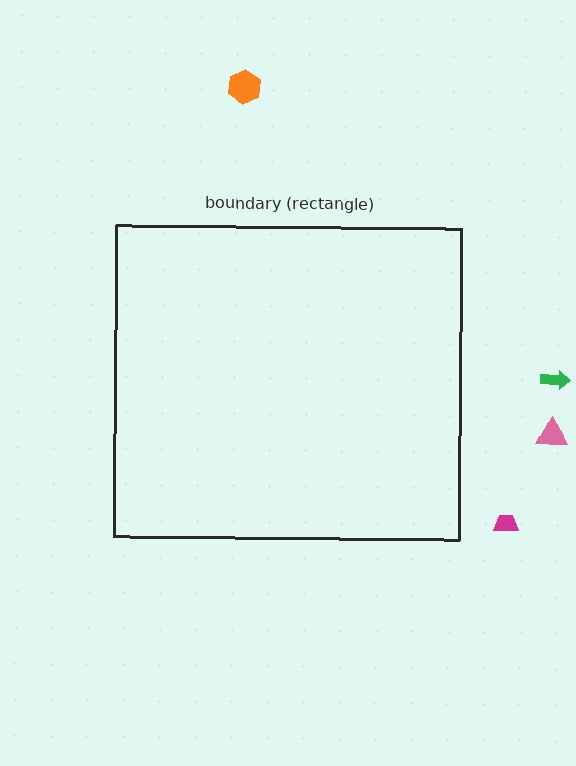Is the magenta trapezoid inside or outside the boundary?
Outside.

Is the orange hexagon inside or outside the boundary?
Outside.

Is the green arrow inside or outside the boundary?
Outside.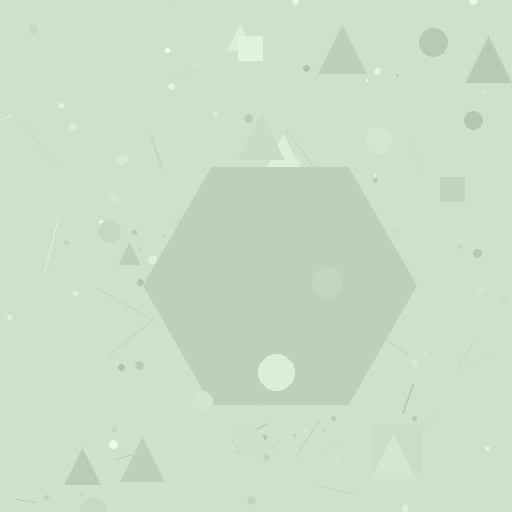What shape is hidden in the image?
A hexagon is hidden in the image.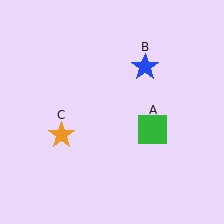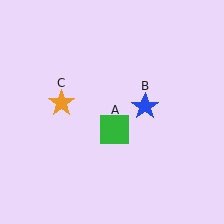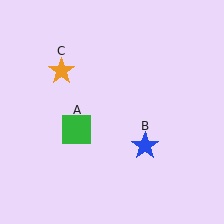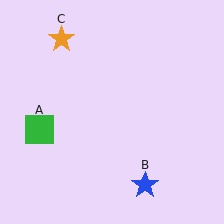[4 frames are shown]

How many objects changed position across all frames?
3 objects changed position: green square (object A), blue star (object B), orange star (object C).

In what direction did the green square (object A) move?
The green square (object A) moved left.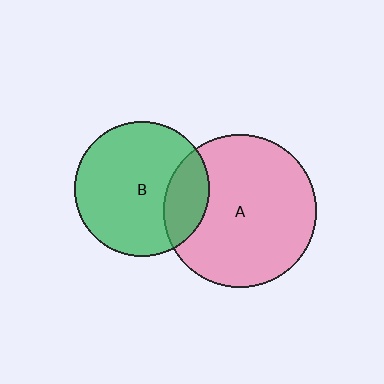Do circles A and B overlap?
Yes.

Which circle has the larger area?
Circle A (pink).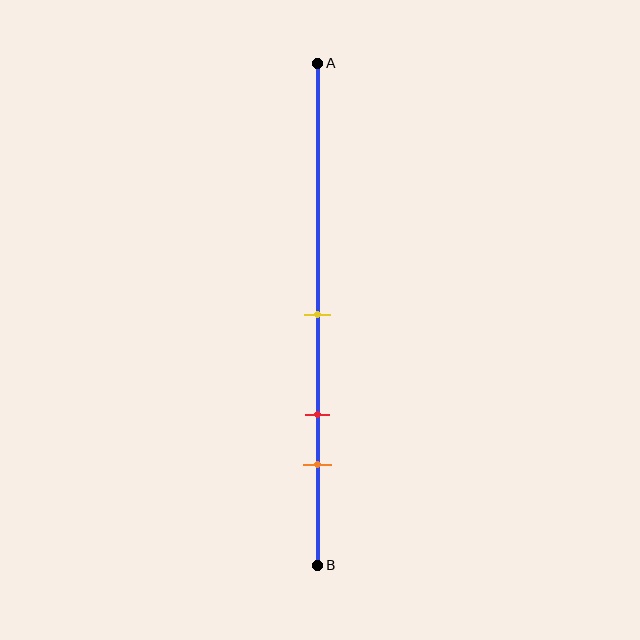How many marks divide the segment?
There are 3 marks dividing the segment.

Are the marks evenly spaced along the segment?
Yes, the marks are approximately evenly spaced.